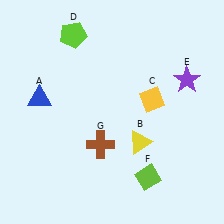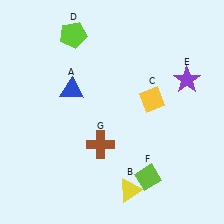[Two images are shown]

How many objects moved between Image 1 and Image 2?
2 objects moved between the two images.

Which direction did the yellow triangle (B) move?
The yellow triangle (B) moved down.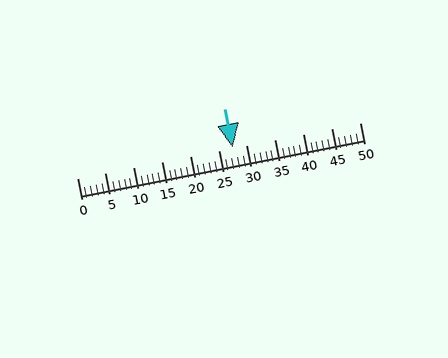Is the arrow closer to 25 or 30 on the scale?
The arrow is closer to 30.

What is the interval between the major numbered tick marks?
The major tick marks are spaced 5 units apart.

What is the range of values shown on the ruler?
The ruler shows values from 0 to 50.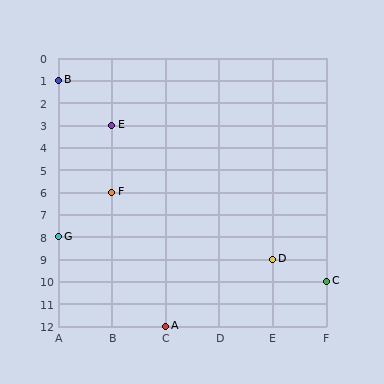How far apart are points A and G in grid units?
Points A and G are 2 columns and 4 rows apart (about 4.5 grid units diagonally).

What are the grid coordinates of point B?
Point B is at grid coordinates (A, 1).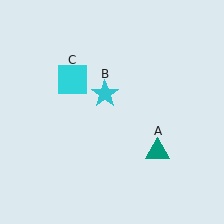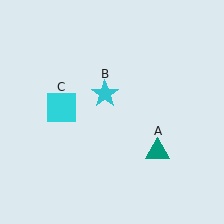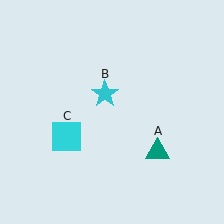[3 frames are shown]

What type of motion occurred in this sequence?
The cyan square (object C) rotated counterclockwise around the center of the scene.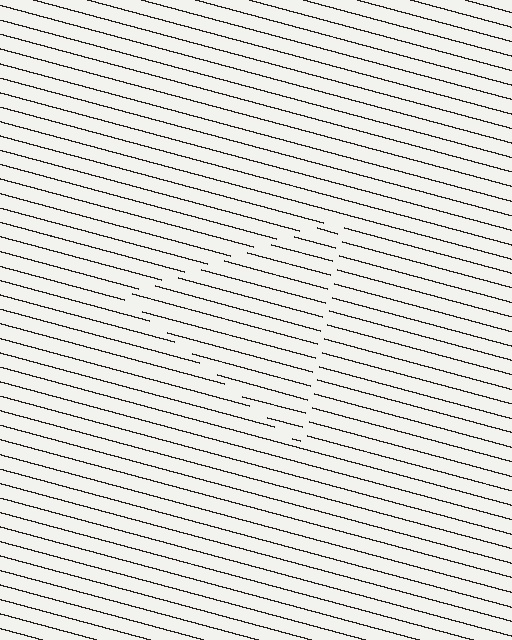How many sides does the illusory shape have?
3 sides — the line-ends trace a triangle.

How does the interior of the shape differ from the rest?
The interior of the shape contains the same grating, shifted by half a period — the contour is defined by the phase discontinuity where line-ends from the inner and outer gratings abut.